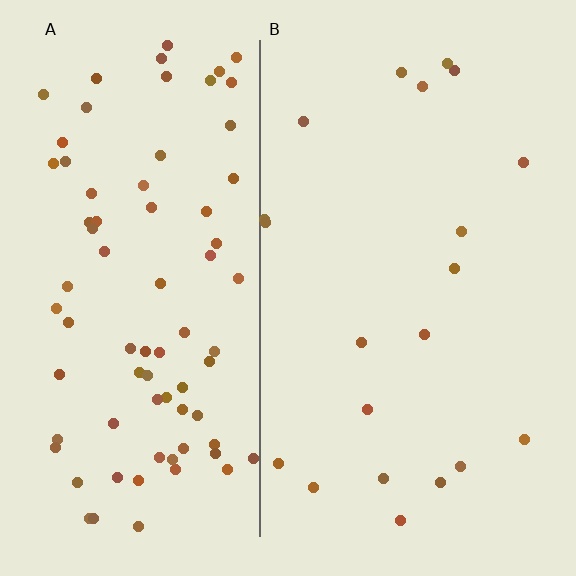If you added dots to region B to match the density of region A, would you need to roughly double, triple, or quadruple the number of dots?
Approximately quadruple.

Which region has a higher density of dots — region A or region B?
A (the left).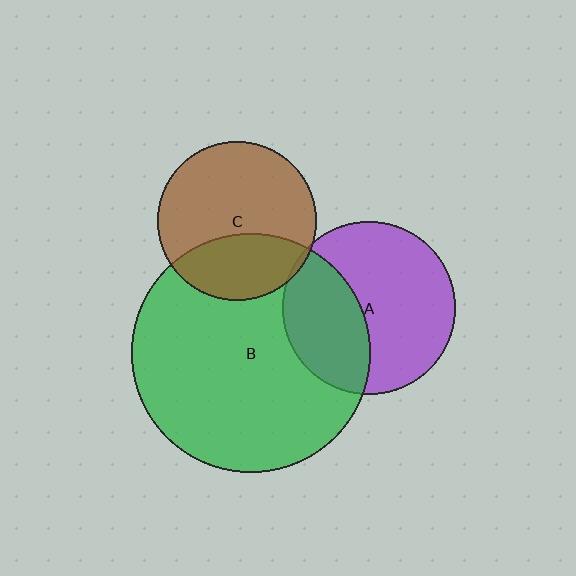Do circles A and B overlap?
Yes.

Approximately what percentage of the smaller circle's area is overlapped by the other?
Approximately 40%.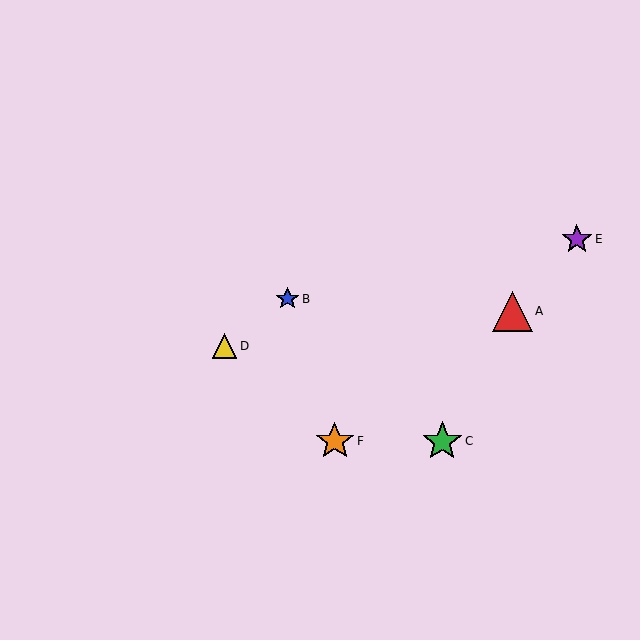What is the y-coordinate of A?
Object A is at y≈311.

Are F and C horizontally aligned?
Yes, both are at y≈441.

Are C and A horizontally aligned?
No, C is at y≈441 and A is at y≈311.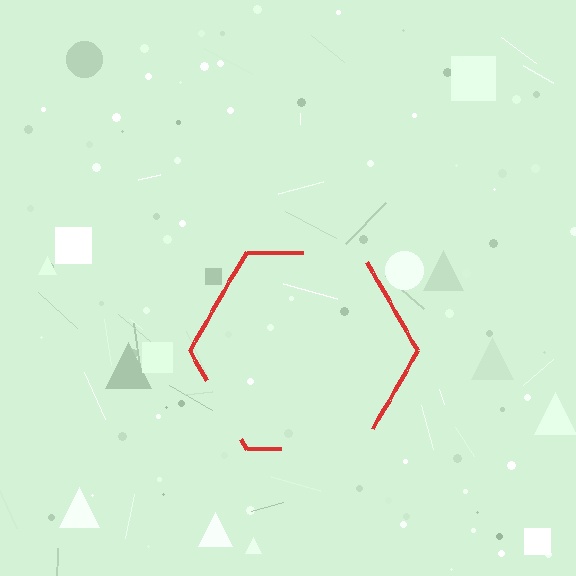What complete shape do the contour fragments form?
The contour fragments form a hexagon.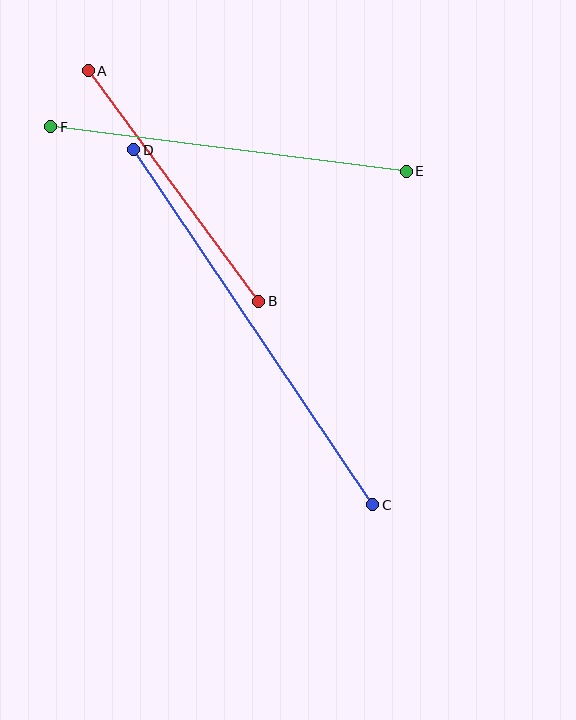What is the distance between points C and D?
The distance is approximately 428 pixels.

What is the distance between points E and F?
The distance is approximately 358 pixels.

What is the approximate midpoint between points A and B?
The midpoint is at approximately (174, 186) pixels.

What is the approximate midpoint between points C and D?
The midpoint is at approximately (253, 327) pixels.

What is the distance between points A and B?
The distance is approximately 287 pixels.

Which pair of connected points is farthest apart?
Points C and D are farthest apart.